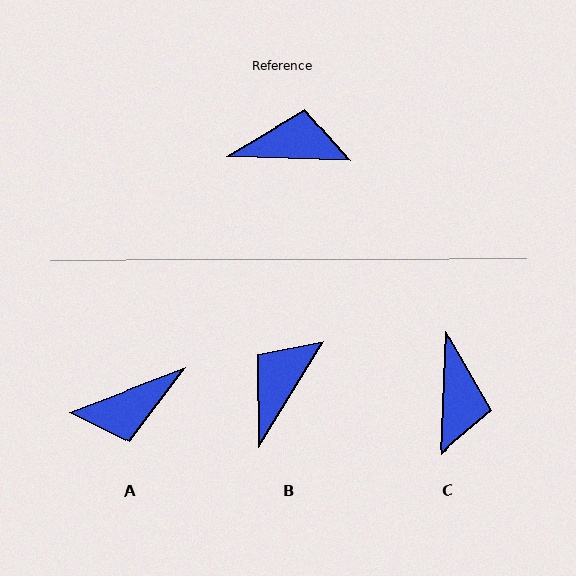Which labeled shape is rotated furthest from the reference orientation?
A, about 158 degrees away.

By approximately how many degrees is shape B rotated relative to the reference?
Approximately 60 degrees counter-clockwise.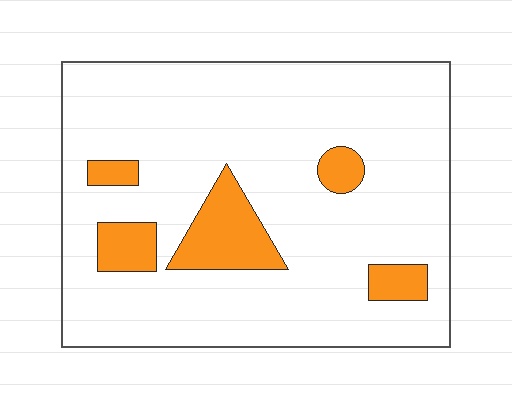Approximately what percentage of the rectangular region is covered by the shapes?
Approximately 15%.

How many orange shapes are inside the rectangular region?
5.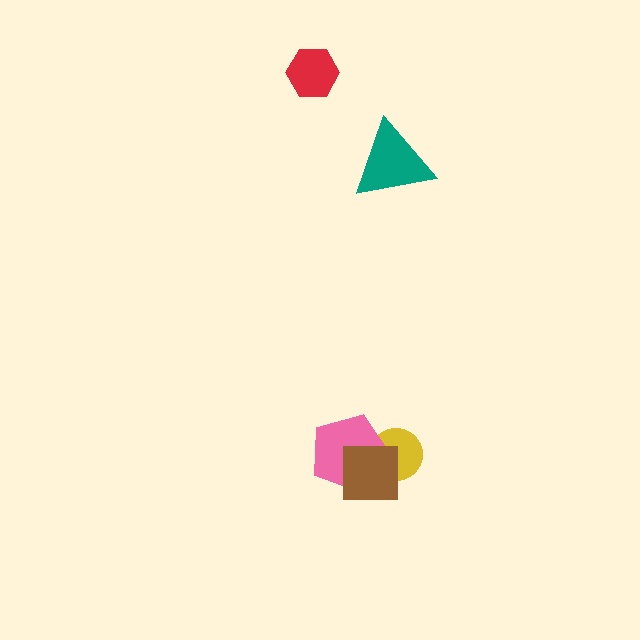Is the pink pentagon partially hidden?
Yes, it is partially covered by another shape.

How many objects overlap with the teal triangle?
0 objects overlap with the teal triangle.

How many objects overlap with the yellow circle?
2 objects overlap with the yellow circle.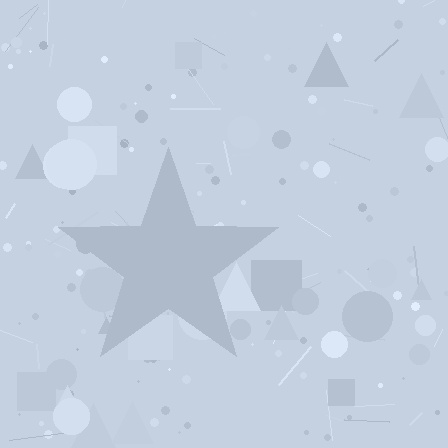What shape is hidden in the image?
A star is hidden in the image.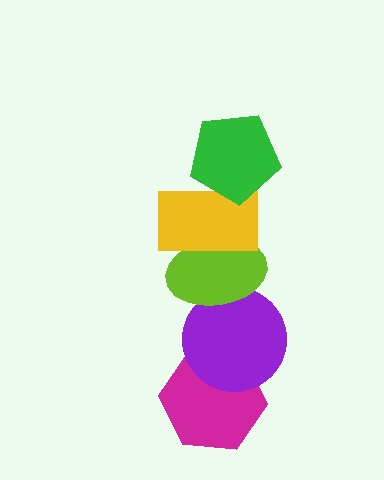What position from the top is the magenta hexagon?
The magenta hexagon is 5th from the top.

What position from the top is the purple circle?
The purple circle is 4th from the top.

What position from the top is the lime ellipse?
The lime ellipse is 3rd from the top.